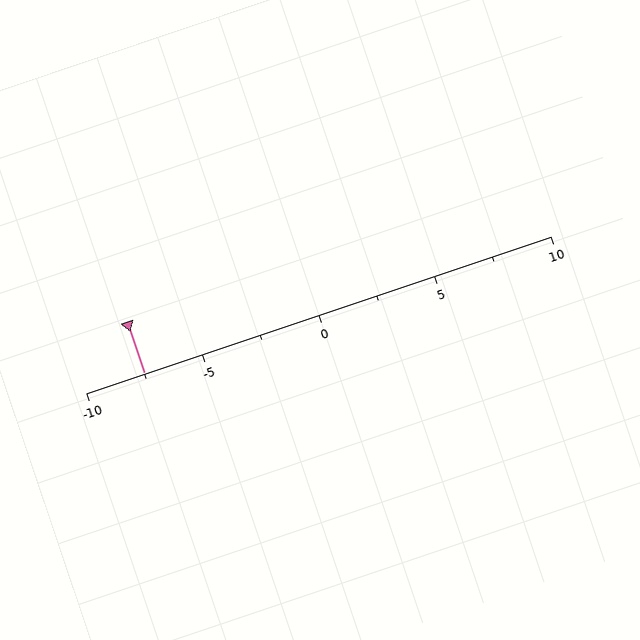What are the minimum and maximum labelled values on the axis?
The axis runs from -10 to 10.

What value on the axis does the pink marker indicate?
The marker indicates approximately -7.5.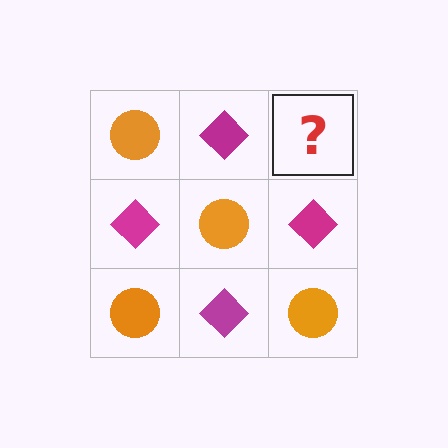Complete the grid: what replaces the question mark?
The question mark should be replaced with an orange circle.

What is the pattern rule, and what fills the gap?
The rule is that it alternates orange circle and magenta diamond in a checkerboard pattern. The gap should be filled with an orange circle.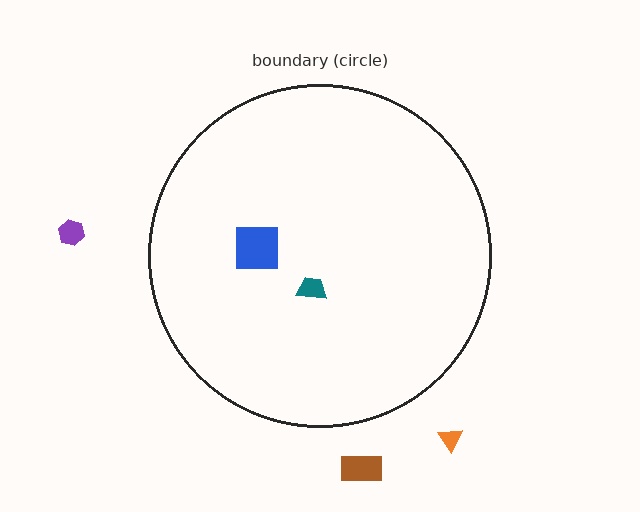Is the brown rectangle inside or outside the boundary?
Outside.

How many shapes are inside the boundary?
2 inside, 3 outside.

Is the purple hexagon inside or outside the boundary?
Outside.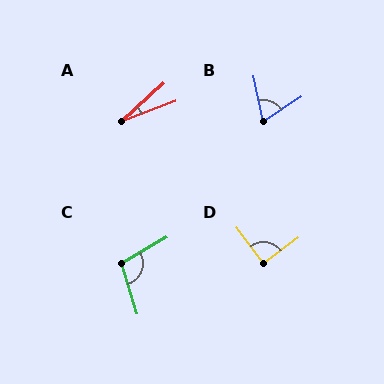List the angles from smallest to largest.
A (22°), B (69°), D (90°), C (102°).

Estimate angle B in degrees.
Approximately 69 degrees.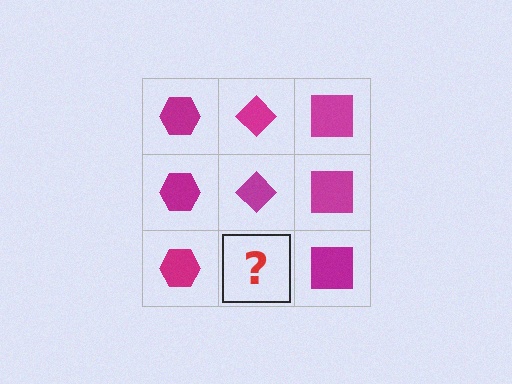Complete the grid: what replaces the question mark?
The question mark should be replaced with a magenta diamond.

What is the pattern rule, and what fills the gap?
The rule is that each column has a consistent shape. The gap should be filled with a magenta diamond.